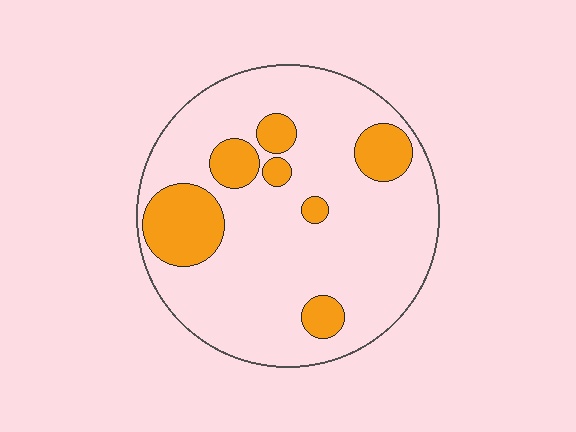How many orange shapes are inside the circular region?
7.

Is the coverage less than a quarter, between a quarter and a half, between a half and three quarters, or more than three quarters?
Less than a quarter.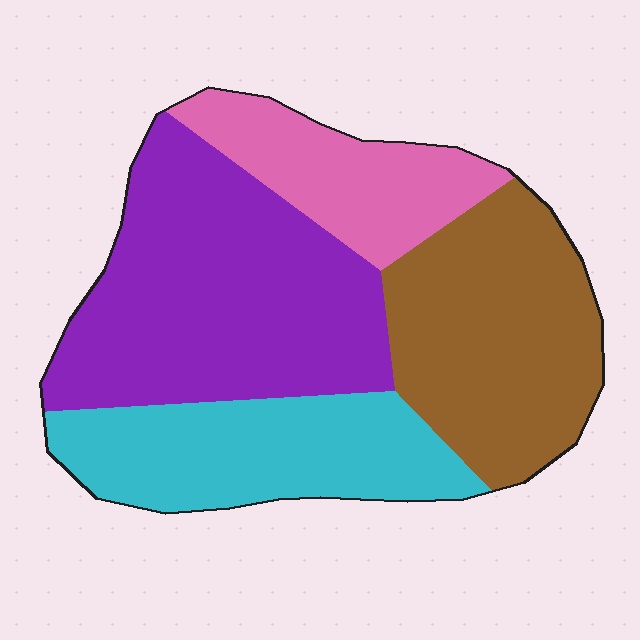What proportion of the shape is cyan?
Cyan covers 22% of the shape.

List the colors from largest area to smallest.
From largest to smallest: purple, brown, cyan, pink.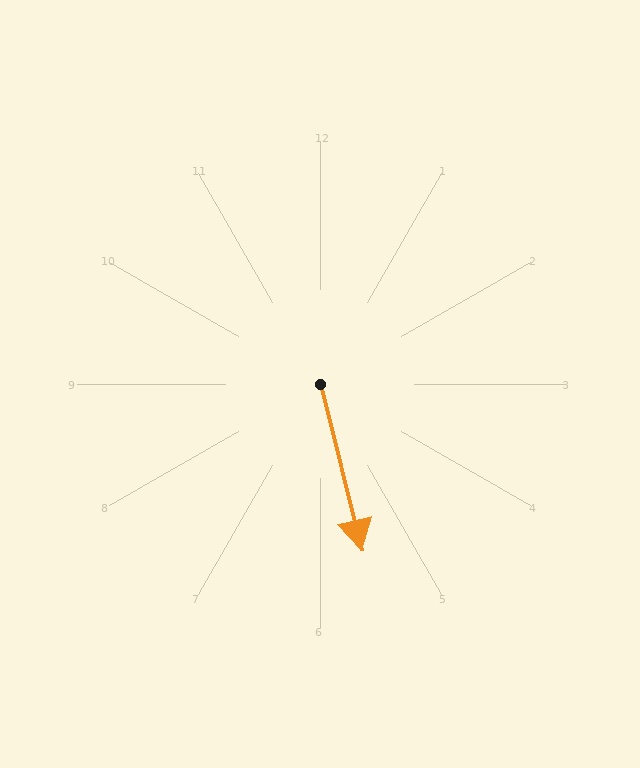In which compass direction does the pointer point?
South.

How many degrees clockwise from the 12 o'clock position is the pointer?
Approximately 166 degrees.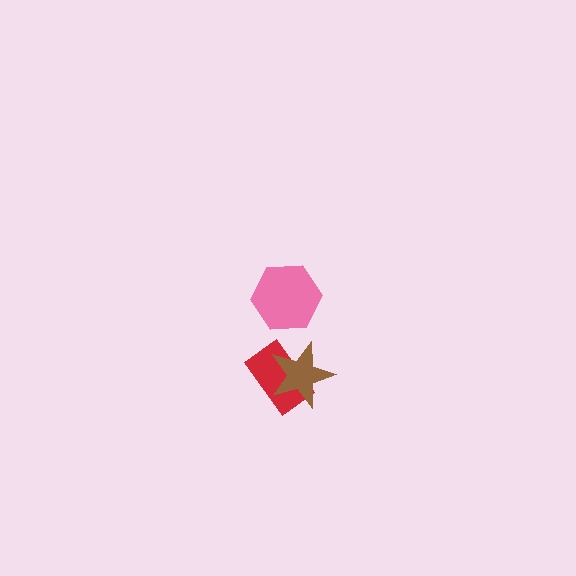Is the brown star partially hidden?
No, no other shape covers it.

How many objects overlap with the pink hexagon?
0 objects overlap with the pink hexagon.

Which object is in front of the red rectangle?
The brown star is in front of the red rectangle.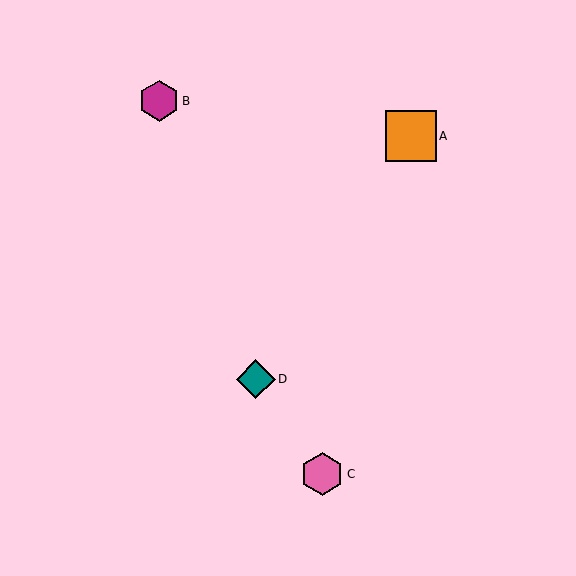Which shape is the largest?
The orange square (labeled A) is the largest.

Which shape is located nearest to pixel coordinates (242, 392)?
The teal diamond (labeled D) at (256, 379) is nearest to that location.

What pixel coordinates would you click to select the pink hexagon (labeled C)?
Click at (322, 474) to select the pink hexagon C.